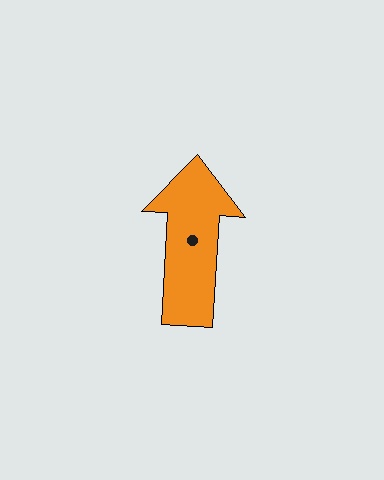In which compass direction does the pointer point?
North.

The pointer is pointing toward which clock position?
Roughly 12 o'clock.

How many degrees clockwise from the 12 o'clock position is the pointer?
Approximately 3 degrees.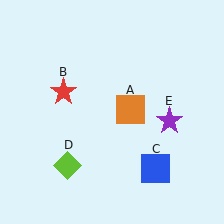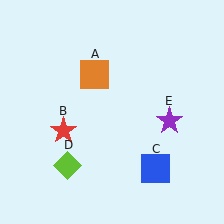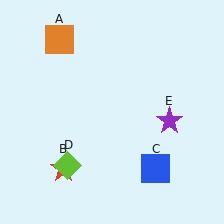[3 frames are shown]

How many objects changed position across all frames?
2 objects changed position: orange square (object A), red star (object B).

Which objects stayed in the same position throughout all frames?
Blue square (object C) and lime diamond (object D) and purple star (object E) remained stationary.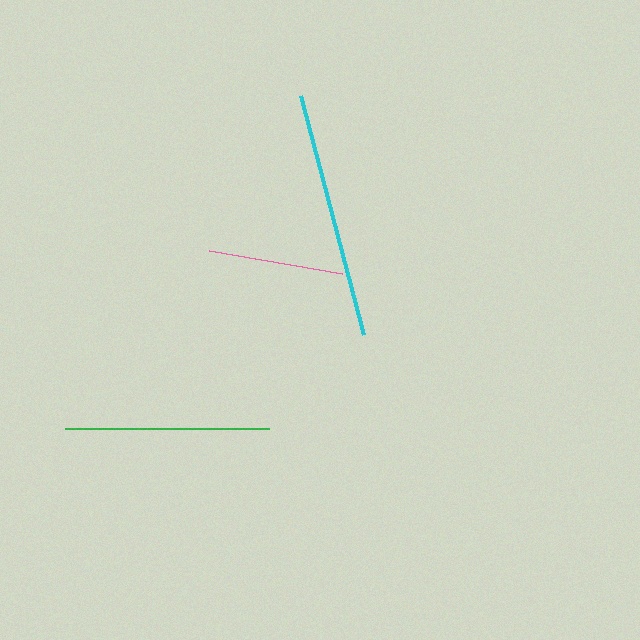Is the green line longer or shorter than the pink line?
The green line is longer than the pink line.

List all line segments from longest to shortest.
From longest to shortest: cyan, green, pink.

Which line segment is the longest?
The cyan line is the longest at approximately 247 pixels.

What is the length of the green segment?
The green segment is approximately 205 pixels long.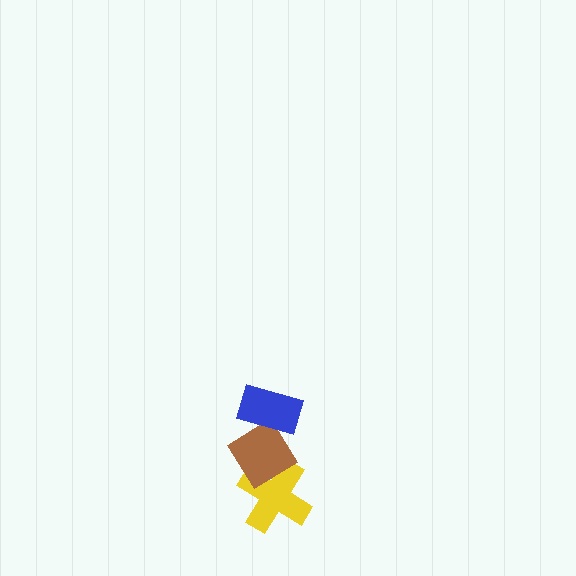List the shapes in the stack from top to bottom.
From top to bottom: the blue rectangle, the brown diamond, the yellow cross.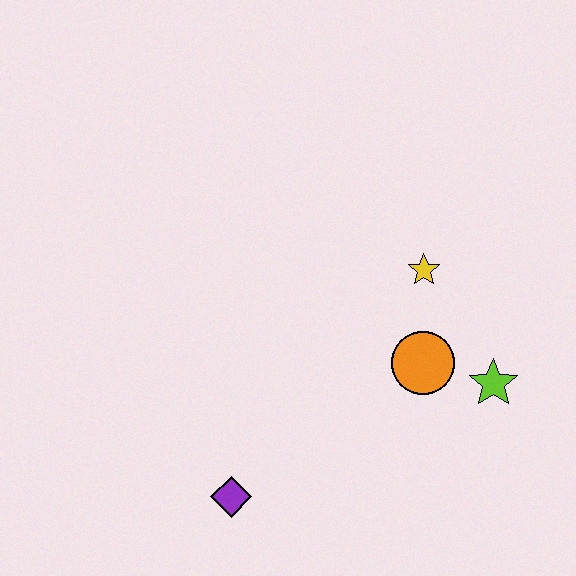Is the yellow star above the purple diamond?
Yes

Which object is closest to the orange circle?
The lime star is closest to the orange circle.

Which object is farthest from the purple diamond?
The yellow star is farthest from the purple diamond.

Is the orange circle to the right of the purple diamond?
Yes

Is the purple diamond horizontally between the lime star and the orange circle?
No